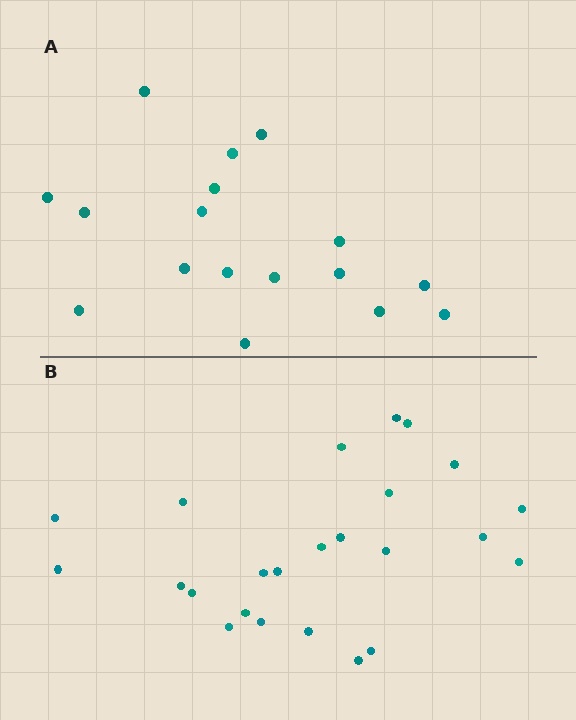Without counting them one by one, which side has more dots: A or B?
Region B (the bottom region) has more dots.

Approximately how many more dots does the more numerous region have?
Region B has roughly 8 or so more dots than region A.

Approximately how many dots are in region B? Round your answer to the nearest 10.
About 20 dots. (The exact count is 24, which rounds to 20.)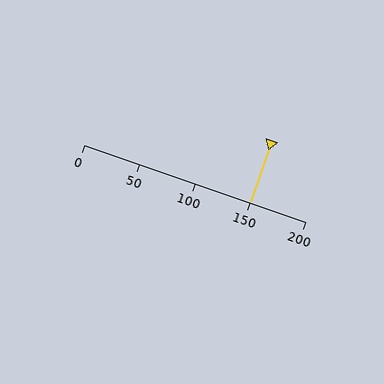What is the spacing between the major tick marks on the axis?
The major ticks are spaced 50 apart.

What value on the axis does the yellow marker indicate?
The marker indicates approximately 150.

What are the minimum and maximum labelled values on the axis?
The axis runs from 0 to 200.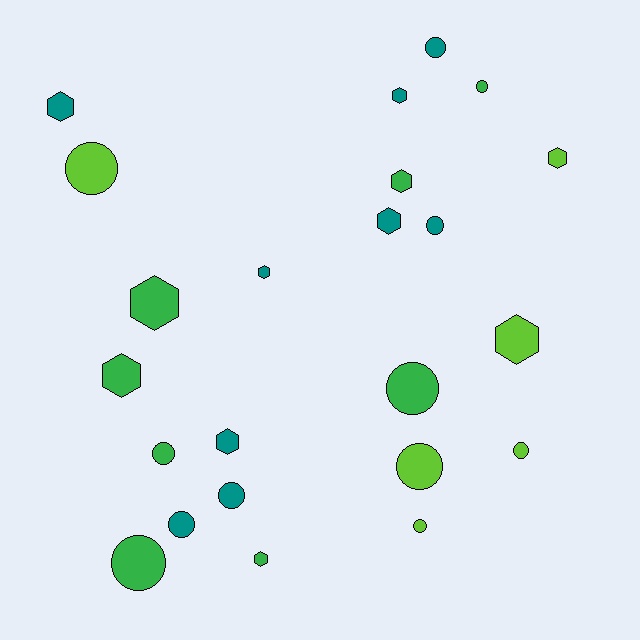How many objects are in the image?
There are 23 objects.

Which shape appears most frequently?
Circle, with 12 objects.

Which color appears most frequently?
Teal, with 9 objects.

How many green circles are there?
There are 4 green circles.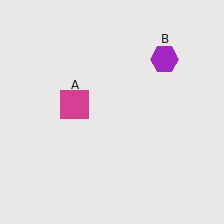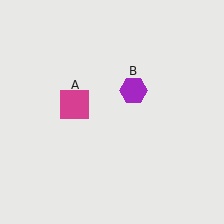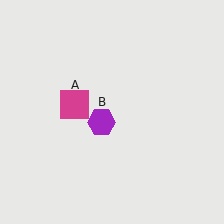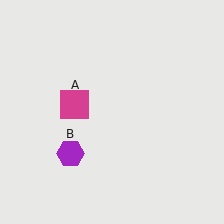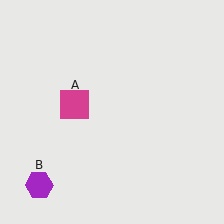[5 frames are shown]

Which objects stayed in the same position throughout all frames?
Magenta square (object A) remained stationary.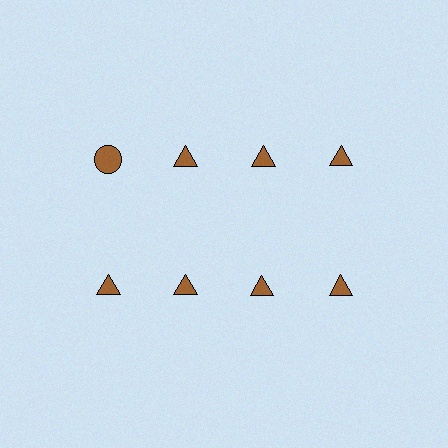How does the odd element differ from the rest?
It has a different shape: circle instead of triangle.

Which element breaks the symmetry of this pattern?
The brown circle in the top row, leftmost column breaks the symmetry. All other shapes are brown triangles.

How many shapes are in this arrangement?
There are 8 shapes arranged in a grid pattern.